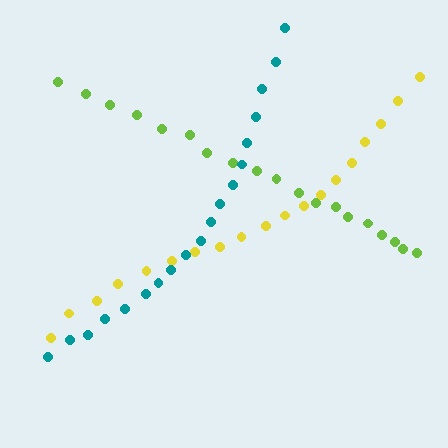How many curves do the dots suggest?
There are 3 distinct paths.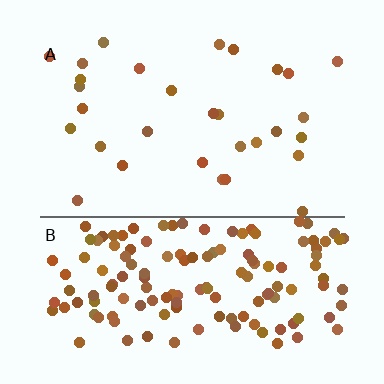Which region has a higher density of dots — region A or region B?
B (the bottom).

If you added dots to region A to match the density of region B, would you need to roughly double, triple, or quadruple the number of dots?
Approximately quadruple.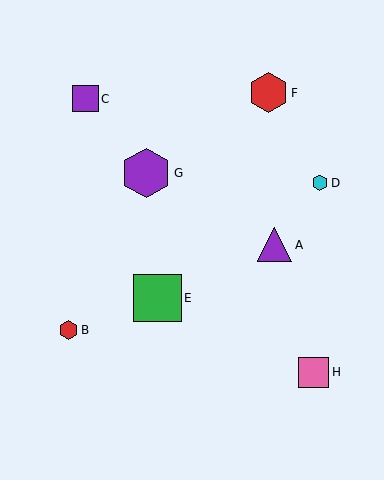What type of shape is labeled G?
Shape G is a purple hexagon.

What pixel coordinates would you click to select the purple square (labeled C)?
Click at (86, 99) to select the purple square C.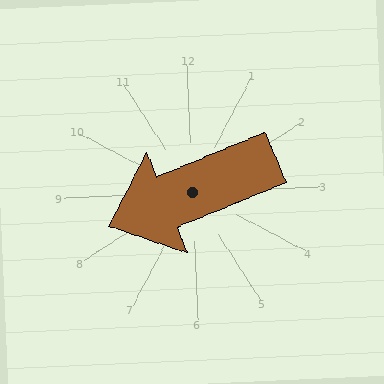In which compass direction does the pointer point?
West.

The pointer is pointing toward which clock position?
Roughly 8 o'clock.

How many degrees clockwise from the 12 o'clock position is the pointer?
Approximately 250 degrees.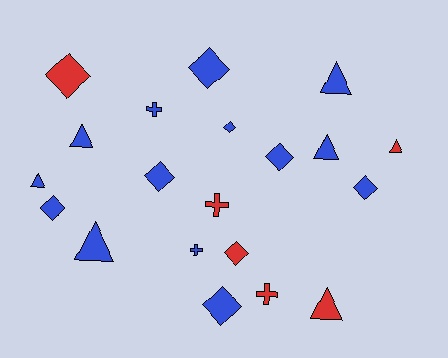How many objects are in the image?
There are 20 objects.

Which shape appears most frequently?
Diamond, with 9 objects.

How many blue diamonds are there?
There are 7 blue diamonds.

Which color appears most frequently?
Blue, with 14 objects.